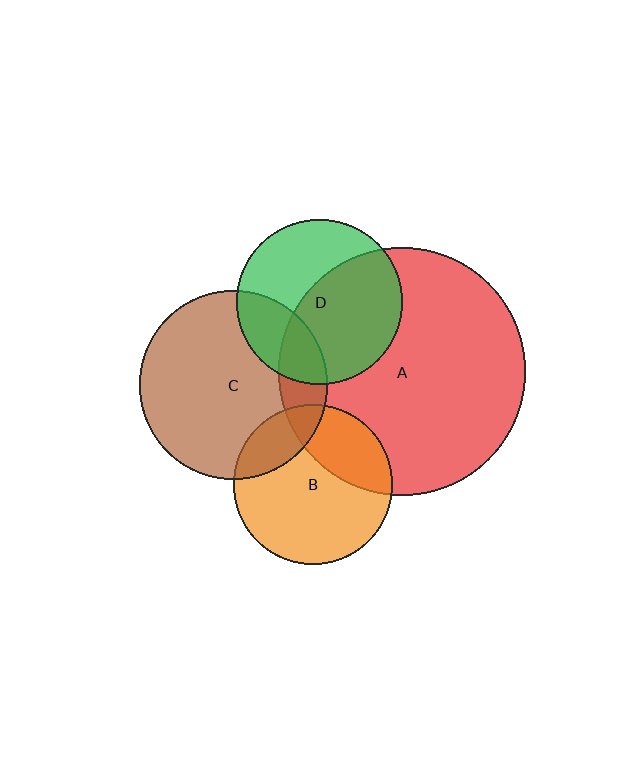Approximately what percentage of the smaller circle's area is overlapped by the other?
Approximately 30%.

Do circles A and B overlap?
Yes.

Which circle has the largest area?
Circle A (red).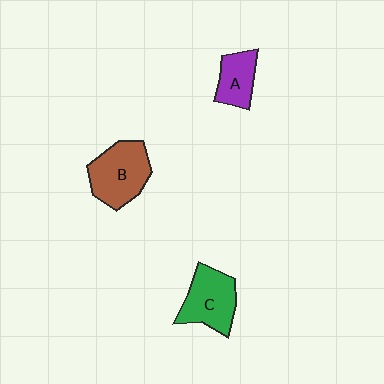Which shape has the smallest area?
Shape A (purple).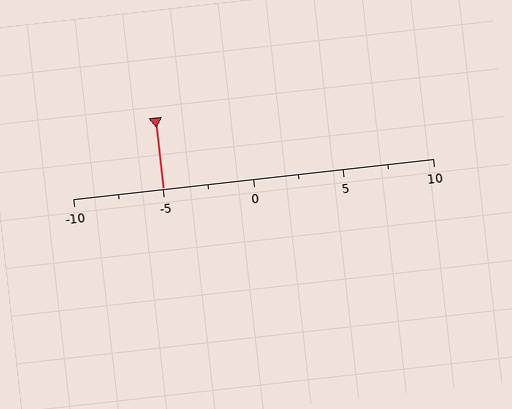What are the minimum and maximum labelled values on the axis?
The axis runs from -10 to 10.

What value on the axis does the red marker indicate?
The marker indicates approximately -5.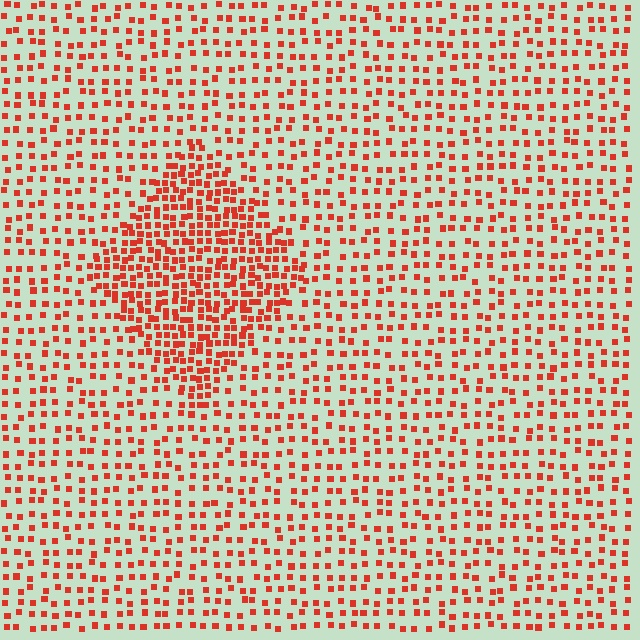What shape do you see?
I see a diamond.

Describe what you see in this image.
The image contains small red elements arranged at two different densities. A diamond-shaped region is visible where the elements are more densely packed than the surrounding area.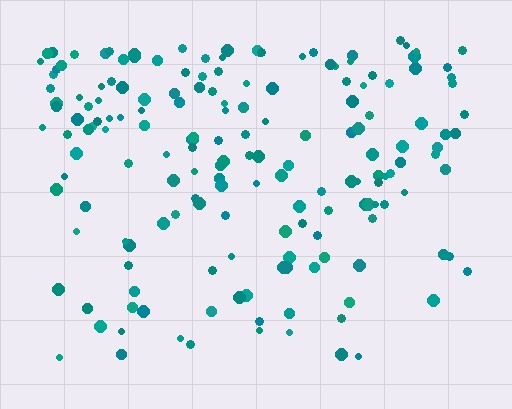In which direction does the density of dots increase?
From bottom to top, with the top side densest.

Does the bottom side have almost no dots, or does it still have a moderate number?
Still a moderate number, just noticeably fewer than the top.